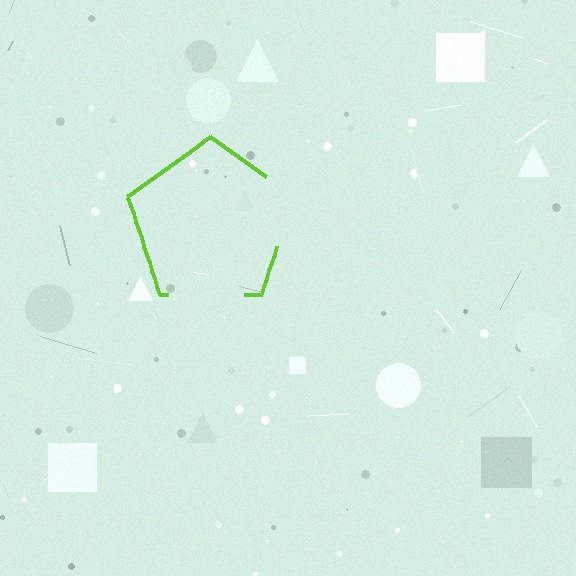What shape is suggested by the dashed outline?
The dashed outline suggests a pentagon.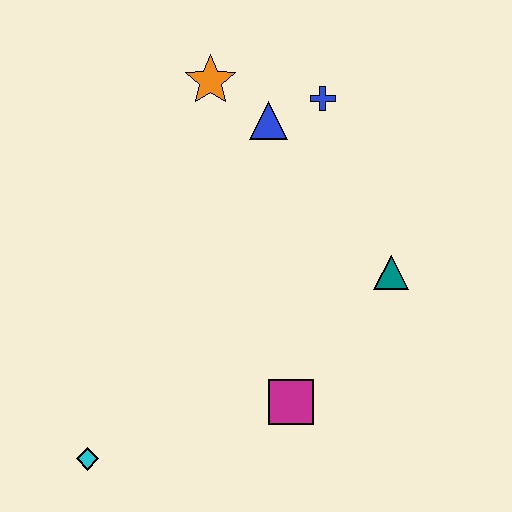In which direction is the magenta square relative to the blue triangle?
The magenta square is below the blue triangle.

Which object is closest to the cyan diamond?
The magenta square is closest to the cyan diamond.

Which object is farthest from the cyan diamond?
The blue cross is farthest from the cyan diamond.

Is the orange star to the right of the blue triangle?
No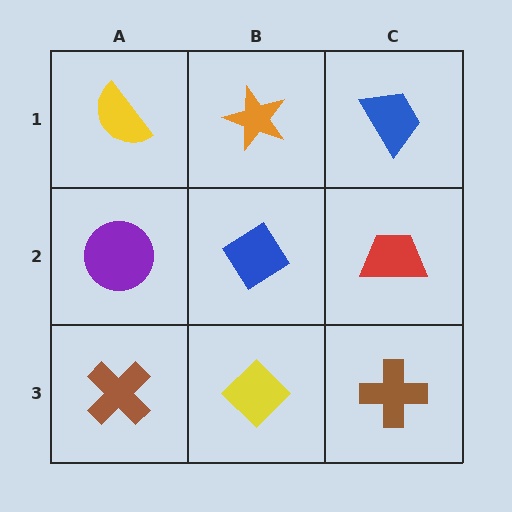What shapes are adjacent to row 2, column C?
A blue trapezoid (row 1, column C), a brown cross (row 3, column C), a blue diamond (row 2, column B).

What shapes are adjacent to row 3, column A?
A purple circle (row 2, column A), a yellow diamond (row 3, column B).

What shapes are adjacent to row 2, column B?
An orange star (row 1, column B), a yellow diamond (row 3, column B), a purple circle (row 2, column A), a red trapezoid (row 2, column C).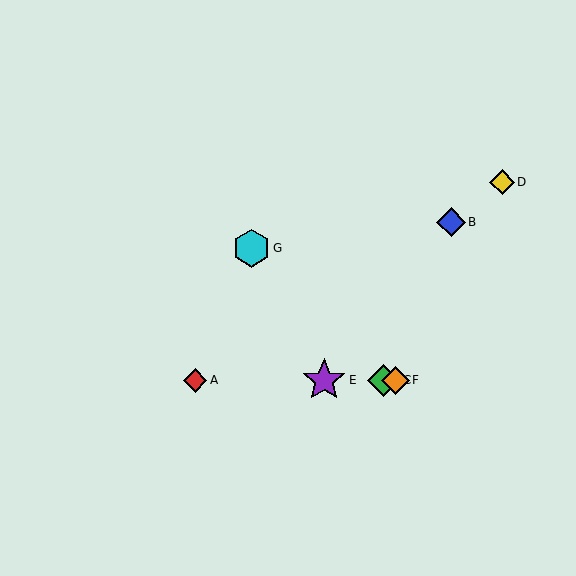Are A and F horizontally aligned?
Yes, both are at y≈380.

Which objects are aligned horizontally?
Objects A, C, E, F are aligned horizontally.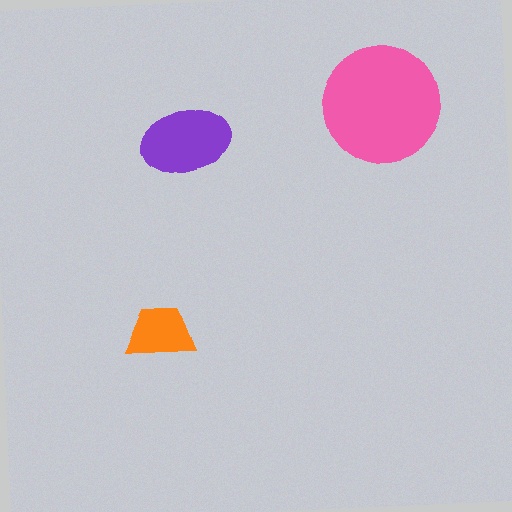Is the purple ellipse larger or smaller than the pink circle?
Smaller.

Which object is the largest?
The pink circle.